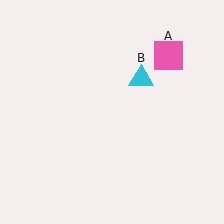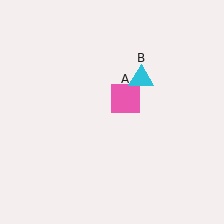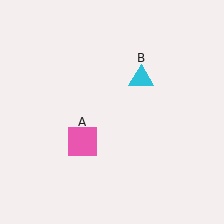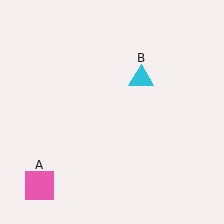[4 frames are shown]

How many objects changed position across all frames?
1 object changed position: pink square (object A).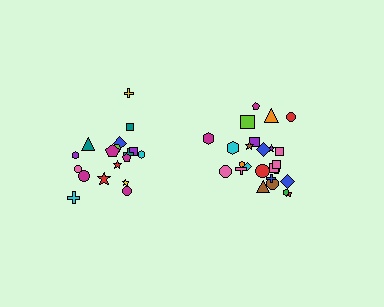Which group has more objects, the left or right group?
The right group.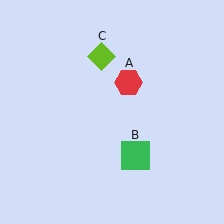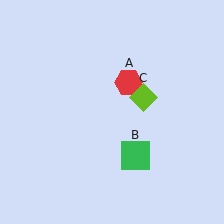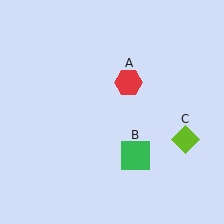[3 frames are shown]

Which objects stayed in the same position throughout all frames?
Red hexagon (object A) and green square (object B) remained stationary.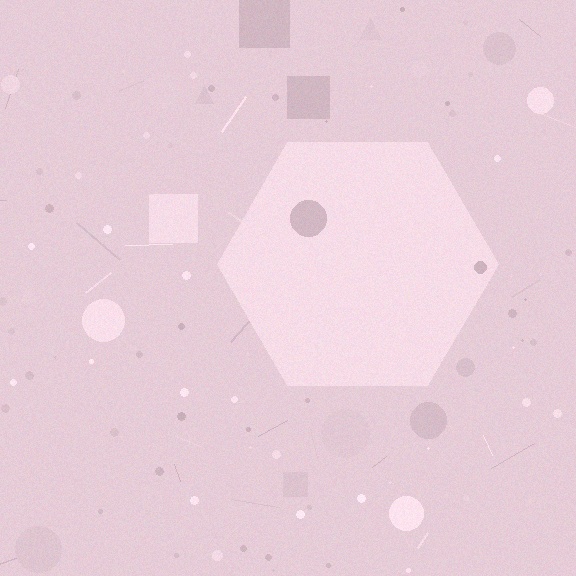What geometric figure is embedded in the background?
A hexagon is embedded in the background.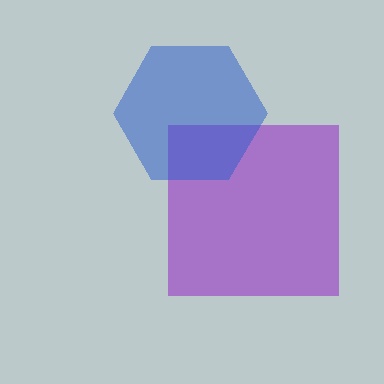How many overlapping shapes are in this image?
There are 2 overlapping shapes in the image.